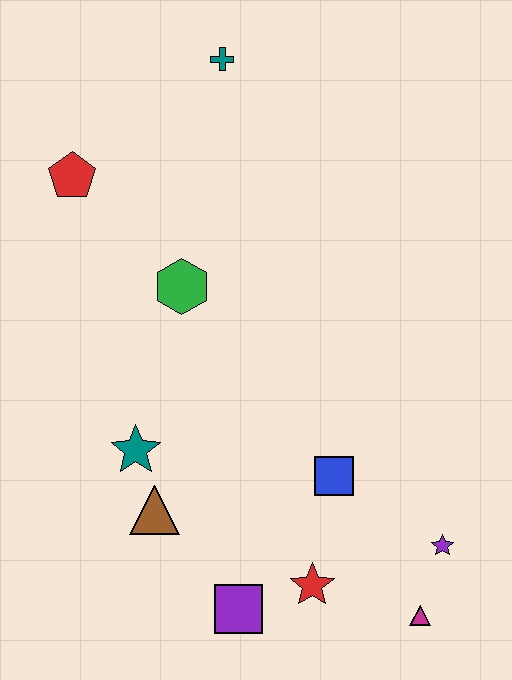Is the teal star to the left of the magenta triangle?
Yes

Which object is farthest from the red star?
The teal cross is farthest from the red star.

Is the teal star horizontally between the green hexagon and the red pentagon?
Yes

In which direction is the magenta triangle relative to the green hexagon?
The magenta triangle is below the green hexagon.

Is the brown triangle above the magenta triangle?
Yes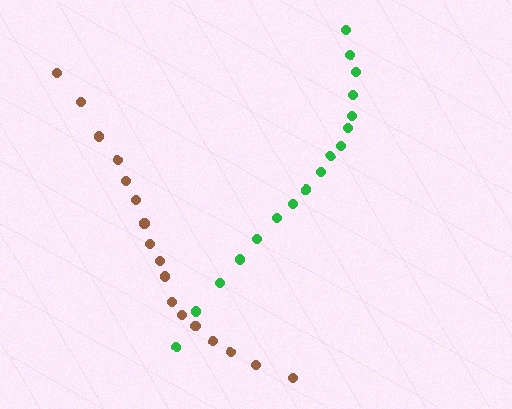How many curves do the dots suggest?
There are 2 distinct paths.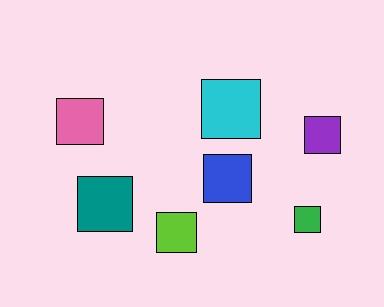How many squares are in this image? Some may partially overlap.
There are 7 squares.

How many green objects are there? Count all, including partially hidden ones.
There is 1 green object.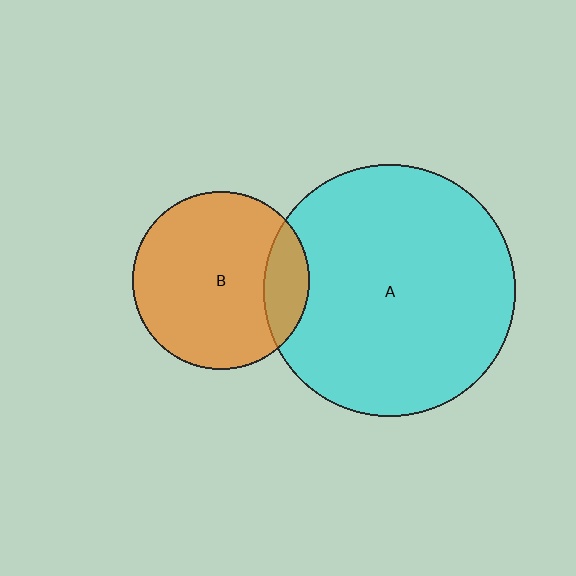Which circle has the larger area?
Circle A (cyan).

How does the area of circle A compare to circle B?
Approximately 2.0 times.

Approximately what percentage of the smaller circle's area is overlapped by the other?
Approximately 15%.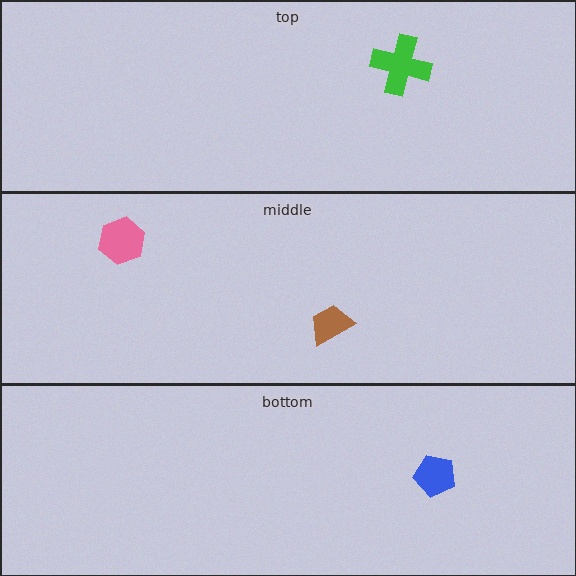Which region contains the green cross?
The top region.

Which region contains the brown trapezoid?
The middle region.